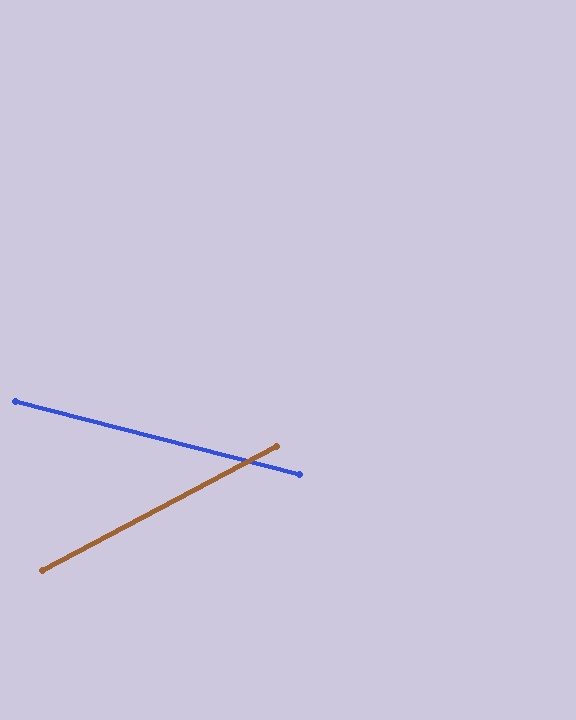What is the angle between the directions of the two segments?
Approximately 42 degrees.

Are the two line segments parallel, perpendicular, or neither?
Neither parallel nor perpendicular — they differ by about 42°.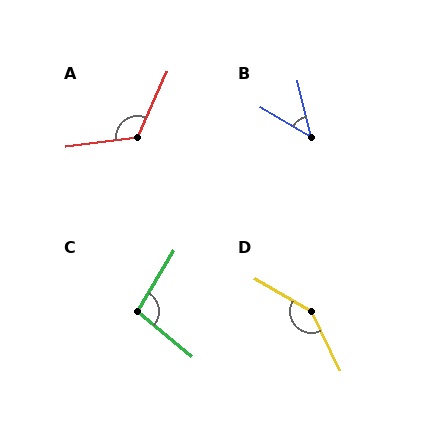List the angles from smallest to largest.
B (46°), C (98°), A (121°), D (145°).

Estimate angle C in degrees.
Approximately 98 degrees.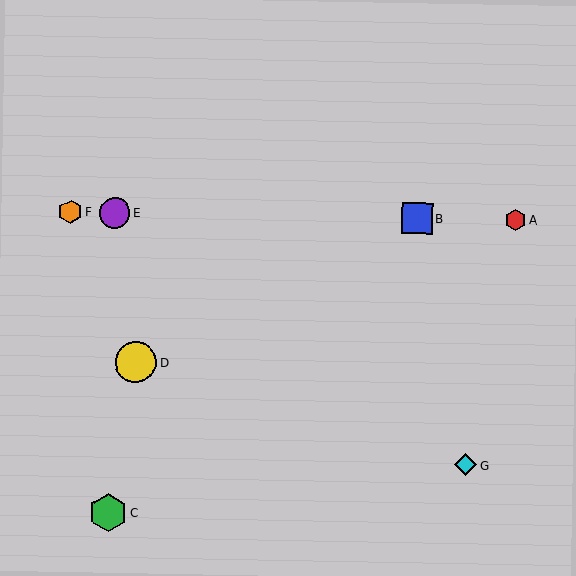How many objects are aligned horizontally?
4 objects (A, B, E, F) are aligned horizontally.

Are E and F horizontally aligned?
Yes, both are at y≈213.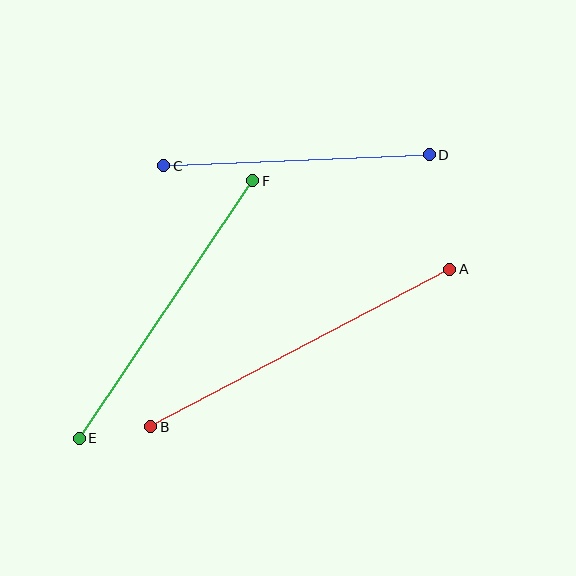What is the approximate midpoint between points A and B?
The midpoint is at approximately (300, 348) pixels.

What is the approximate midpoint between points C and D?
The midpoint is at approximately (296, 160) pixels.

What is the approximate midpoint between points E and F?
The midpoint is at approximately (166, 309) pixels.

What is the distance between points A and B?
The distance is approximately 338 pixels.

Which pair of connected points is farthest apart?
Points A and B are farthest apart.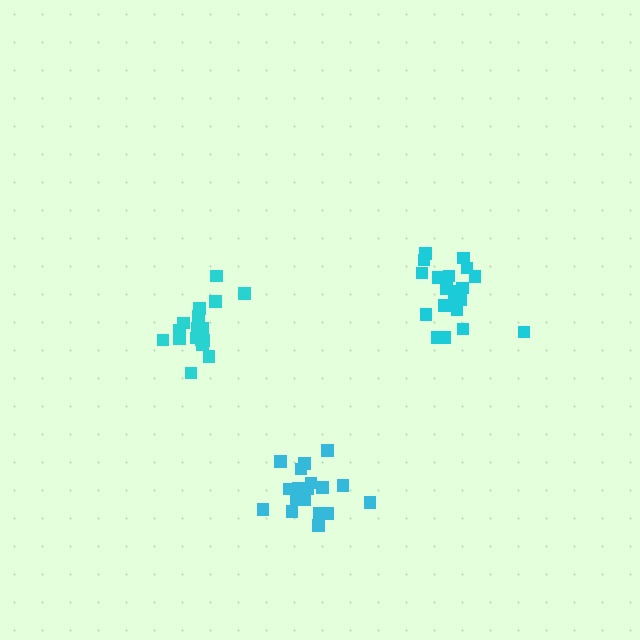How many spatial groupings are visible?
There are 3 spatial groupings.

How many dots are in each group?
Group 1: 20 dots, Group 2: 17 dots, Group 3: 20 dots (57 total).